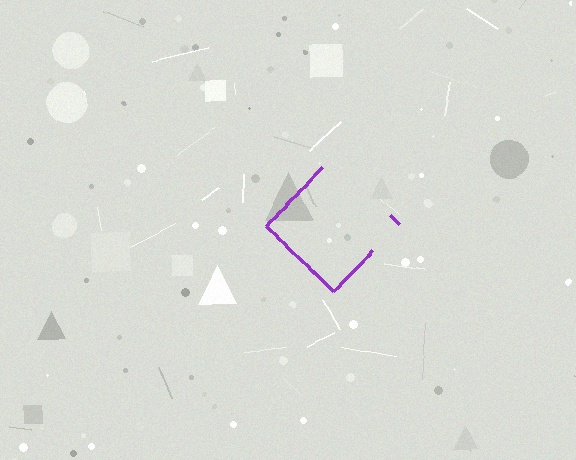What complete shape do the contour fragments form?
The contour fragments form a diamond.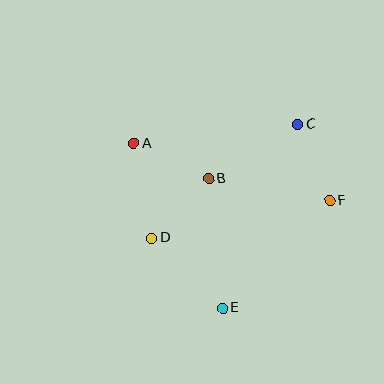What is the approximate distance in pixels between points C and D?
The distance between C and D is approximately 185 pixels.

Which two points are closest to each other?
Points B and D are closest to each other.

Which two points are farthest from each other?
Points A and F are farthest from each other.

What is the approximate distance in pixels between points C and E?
The distance between C and E is approximately 198 pixels.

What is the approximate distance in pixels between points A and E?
The distance between A and E is approximately 187 pixels.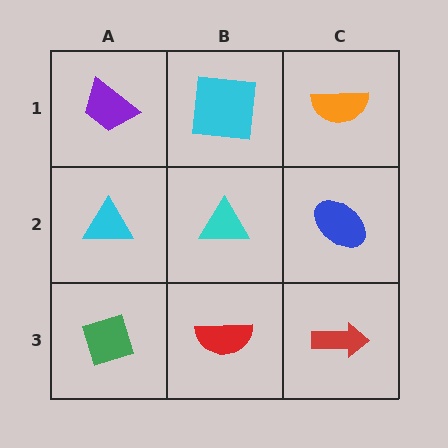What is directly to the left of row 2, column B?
A cyan triangle.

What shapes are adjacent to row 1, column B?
A cyan triangle (row 2, column B), a purple trapezoid (row 1, column A), an orange semicircle (row 1, column C).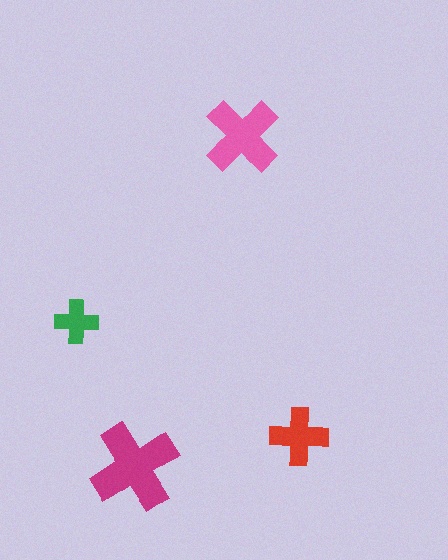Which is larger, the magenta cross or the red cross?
The magenta one.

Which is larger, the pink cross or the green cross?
The pink one.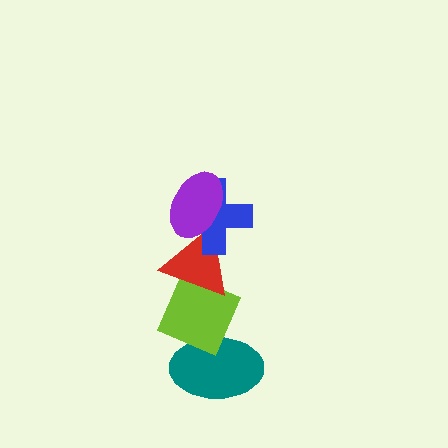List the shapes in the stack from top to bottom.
From top to bottom: the purple ellipse, the blue cross, the red triangle, the lime diamond, the teal ellipse.